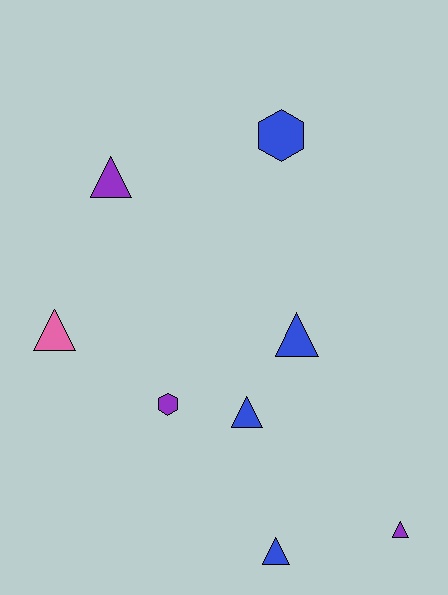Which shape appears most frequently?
Triangle, with 6 objects.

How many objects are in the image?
There are 8 objects.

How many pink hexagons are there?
There are no pink hexagons.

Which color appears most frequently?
Blue, with 4 objects.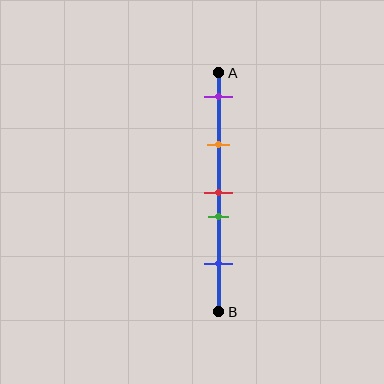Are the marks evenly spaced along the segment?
No, the marks are not evenly spaced.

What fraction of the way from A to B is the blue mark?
The blue mark is approximately 80% (0.8) of the way from A to B.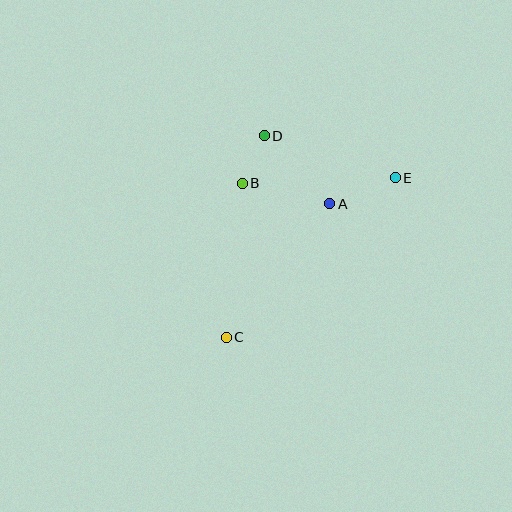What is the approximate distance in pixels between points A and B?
The distance between A and B is approximately 90 pixels.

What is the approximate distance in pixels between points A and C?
The distance between A and C is approximately 169 pixels.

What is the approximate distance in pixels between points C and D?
The distance between C and D is approximately 205 pixels.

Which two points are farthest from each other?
Points C and E are farthest from each other.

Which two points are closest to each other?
Points B and D are closest to each other.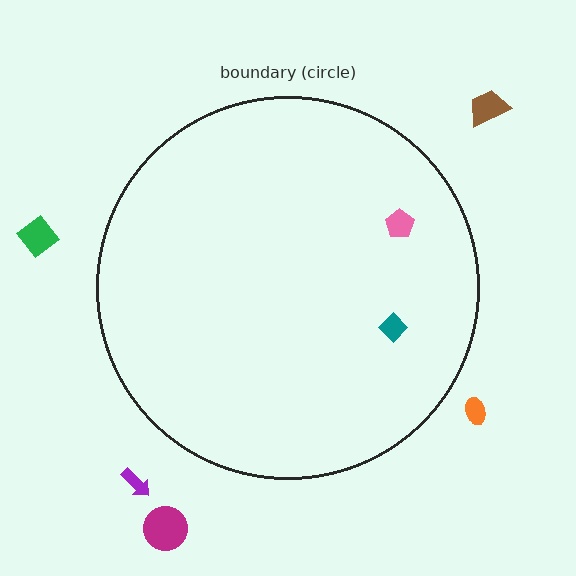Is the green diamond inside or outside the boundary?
Outside.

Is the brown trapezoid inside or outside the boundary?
Outside.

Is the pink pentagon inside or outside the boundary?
Inside.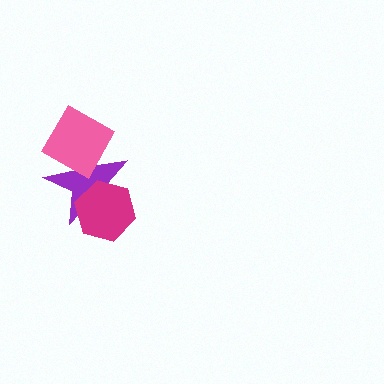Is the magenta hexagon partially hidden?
No, no other shape covers it.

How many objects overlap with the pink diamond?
1 object overlaps with the pink diamond.